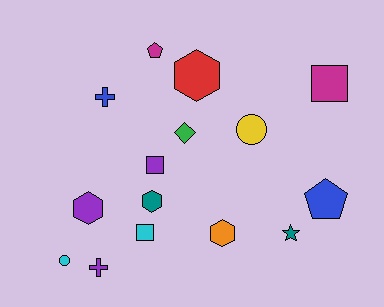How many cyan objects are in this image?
There are 2 cyan objects.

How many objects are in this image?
There are 15 objects.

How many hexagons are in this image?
There are 4 hexagons.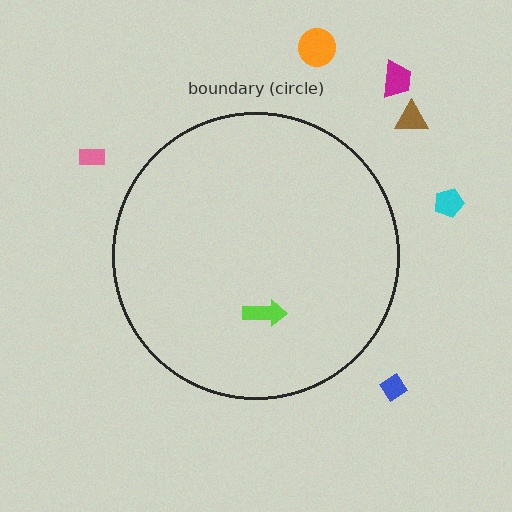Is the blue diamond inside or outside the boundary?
Outside.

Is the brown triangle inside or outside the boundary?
Outside.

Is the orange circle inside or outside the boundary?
Outside.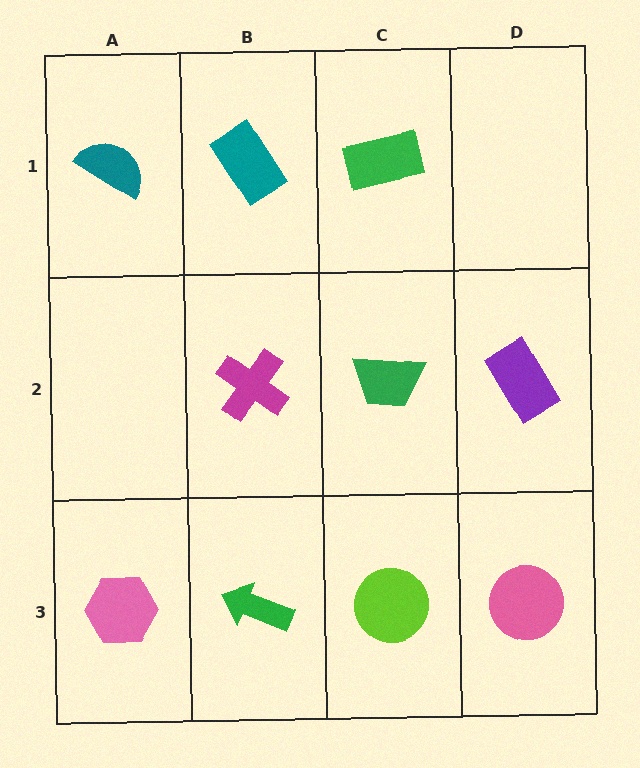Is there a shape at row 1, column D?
No, that cell is empty.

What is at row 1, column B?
A teal rectangle.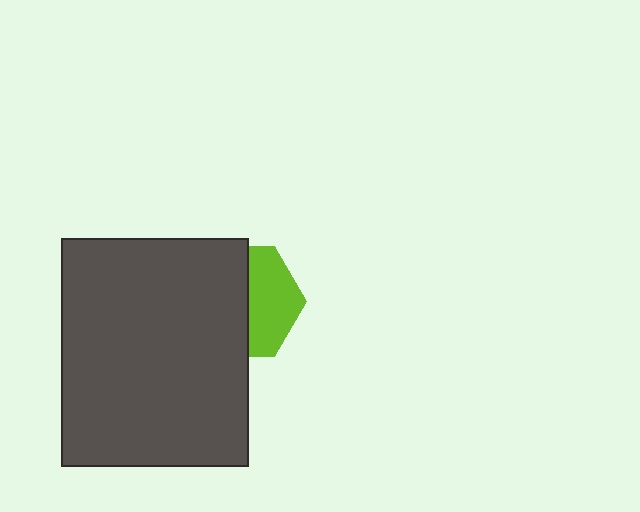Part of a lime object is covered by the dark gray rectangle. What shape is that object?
It is a hexagon.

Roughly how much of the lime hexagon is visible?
A small part of it is visible (roughly 43%).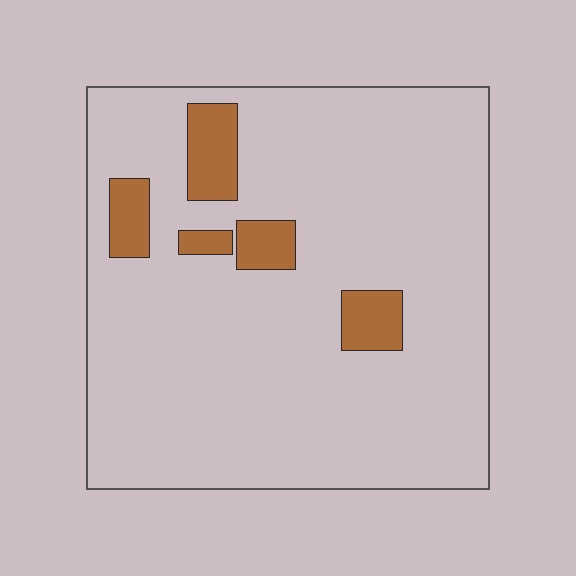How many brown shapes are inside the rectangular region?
5.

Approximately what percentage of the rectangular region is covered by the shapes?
Approximately 10%.